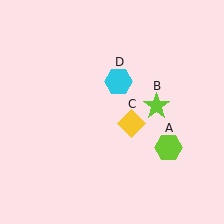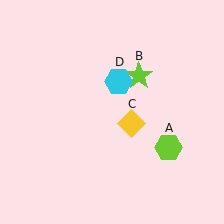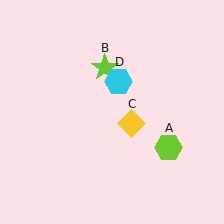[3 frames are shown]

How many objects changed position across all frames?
1 object changed position: lime star (object B).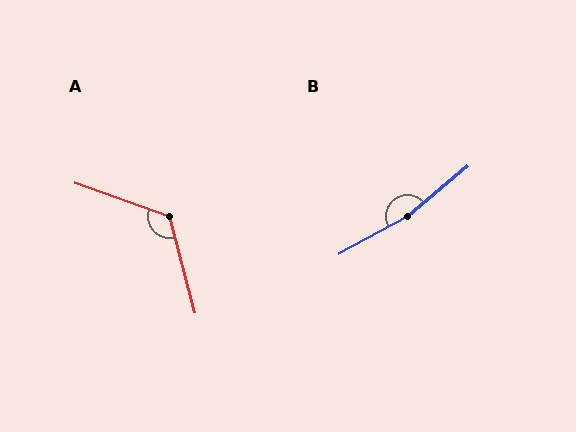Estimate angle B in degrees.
Approximately 169 degrees.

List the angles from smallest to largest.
A (124°), B (169°).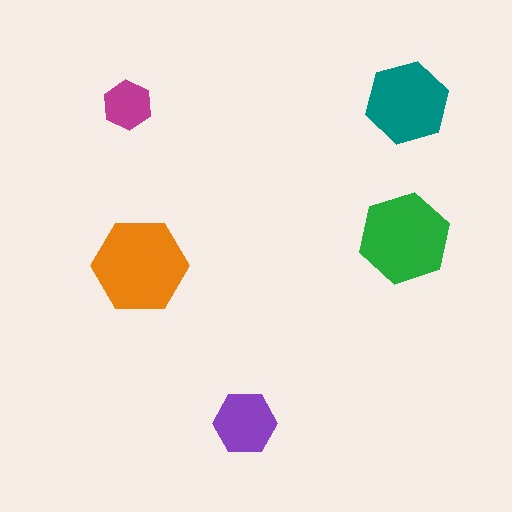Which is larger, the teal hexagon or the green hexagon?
The green one.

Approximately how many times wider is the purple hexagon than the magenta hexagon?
About 1.5 times wider.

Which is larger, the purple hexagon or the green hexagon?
The green one.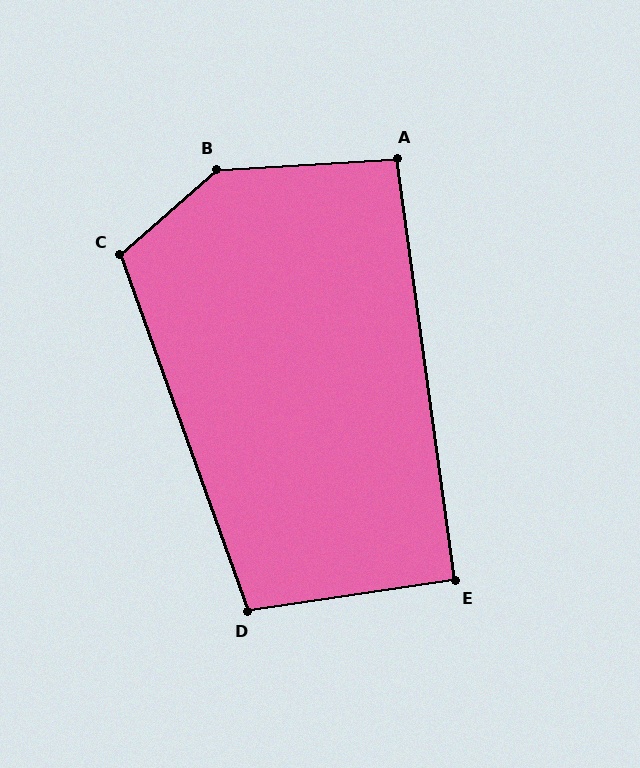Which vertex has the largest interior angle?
B, at approximately 142 degrees.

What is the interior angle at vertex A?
Approximately 94 degrees (approximately right).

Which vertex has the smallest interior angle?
E, at approximately 91 degrees.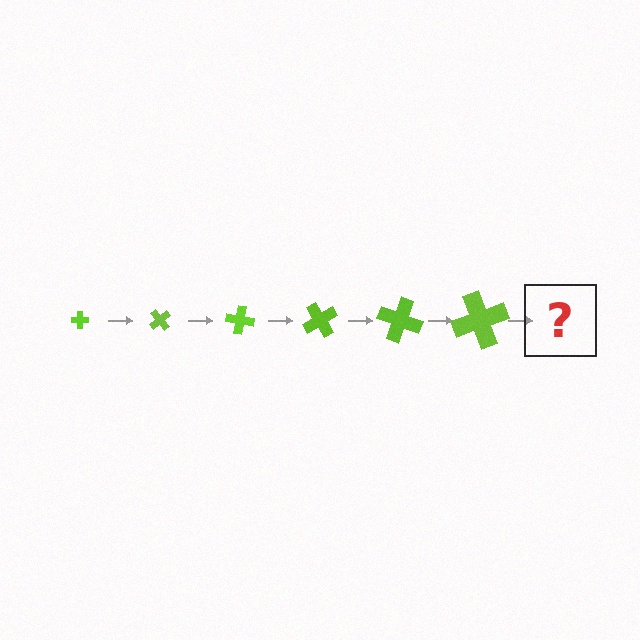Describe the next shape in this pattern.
It should be a cross, larger than the previous one and rotated 300 degrees from the start.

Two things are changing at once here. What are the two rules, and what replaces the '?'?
The two rules are that the cross grows larger each step and it rotates 50 degrees each step. The '?' should be a cross, larger than the previous one and rotated 300 degrees from the start.